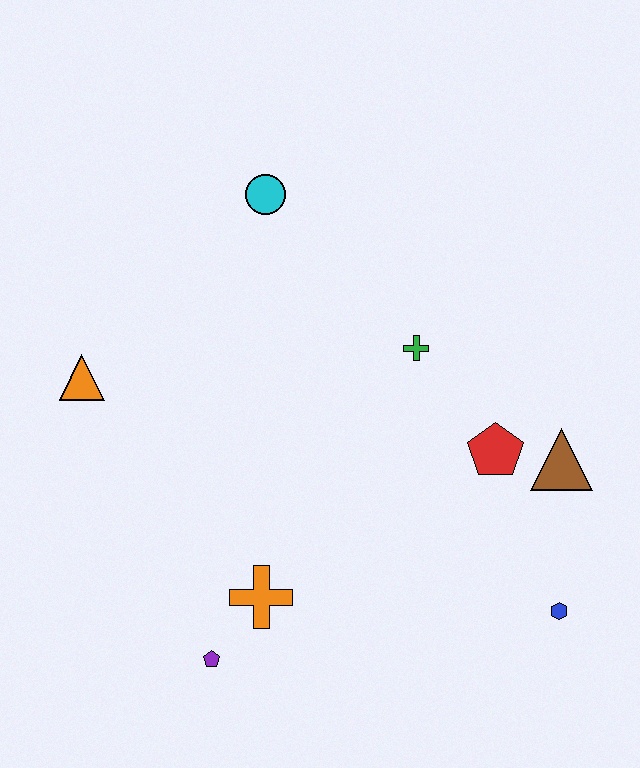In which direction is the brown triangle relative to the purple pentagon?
The brown triangle is to the right of the purple pentagon.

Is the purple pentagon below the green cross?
Yes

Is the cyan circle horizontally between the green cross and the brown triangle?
No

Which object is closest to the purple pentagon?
The orange cross is closest to the purple pentagon.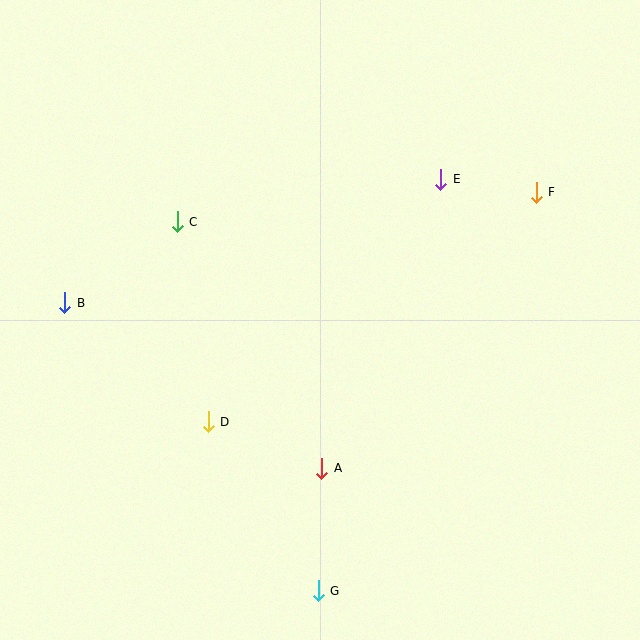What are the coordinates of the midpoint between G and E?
The midpoint between G and E is at (379, 385).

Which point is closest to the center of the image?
Point A at (322, 468) is closest to the center.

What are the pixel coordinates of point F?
Point F is at (536, 192).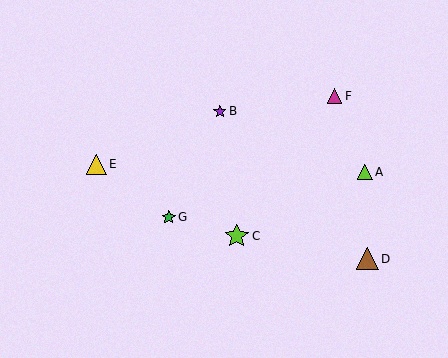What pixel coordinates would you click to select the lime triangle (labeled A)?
Click at (365, 172) to select the lime triangle A.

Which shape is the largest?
The lime star (labeled C) is the largest.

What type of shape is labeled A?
Shape A is a lime triangle.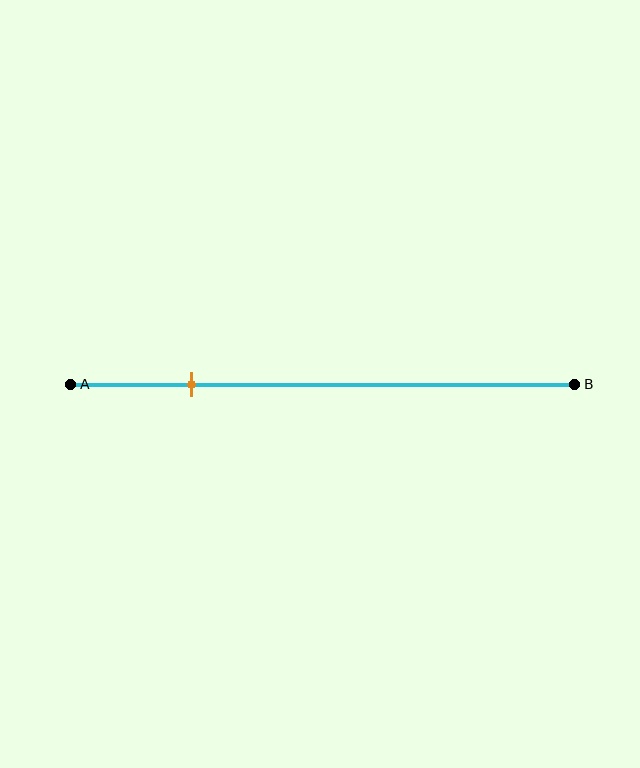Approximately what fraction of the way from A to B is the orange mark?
The orange mark is approximately 25% of the way from A to B.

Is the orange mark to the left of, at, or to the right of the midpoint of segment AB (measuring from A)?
The orange mark is to the left of the midpoint of segment AB.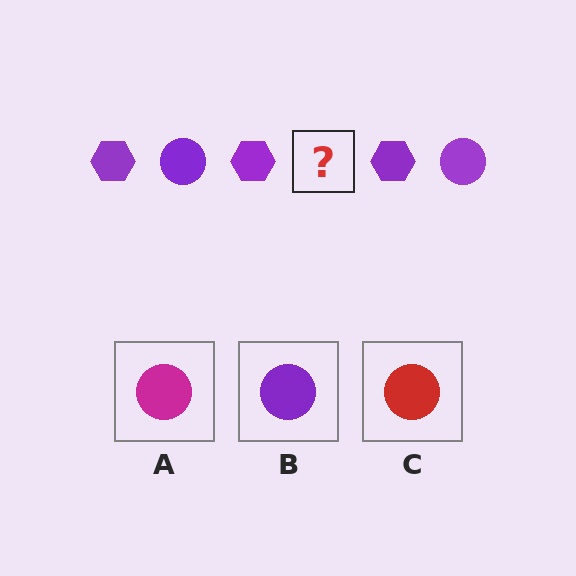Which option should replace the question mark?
Option B.